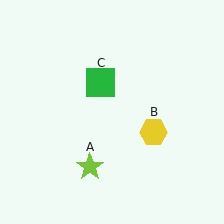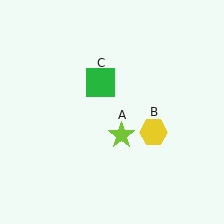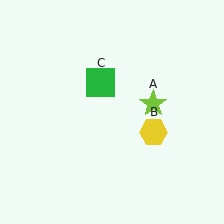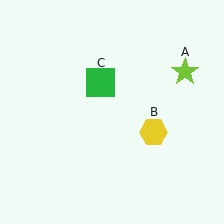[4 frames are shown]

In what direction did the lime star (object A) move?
The lime star (object A) moved up and to the right.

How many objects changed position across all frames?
1 object changed position: lime star (object A).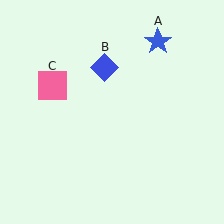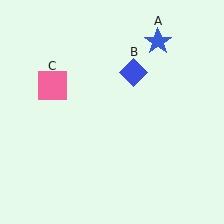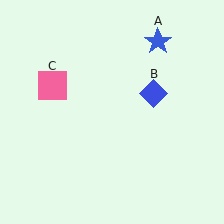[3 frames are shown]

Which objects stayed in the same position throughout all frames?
Blue star (object A) and pink square (object C) remained stationary.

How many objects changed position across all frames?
1 object changed position: blue diamond (object B).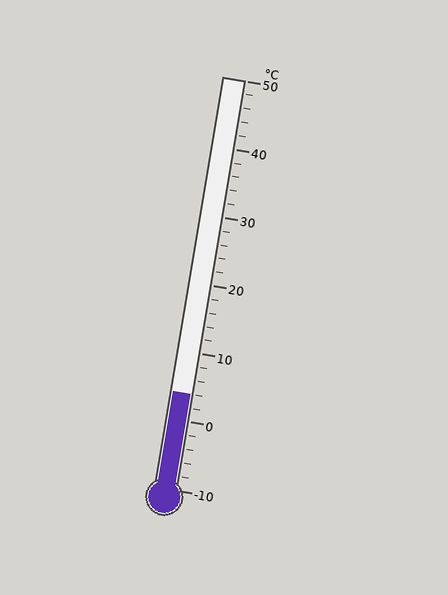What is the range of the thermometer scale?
The thermometer scale ranges from -10°C to 50°C.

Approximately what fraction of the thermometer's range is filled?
The thermometer is filled to approximately 25% of its range.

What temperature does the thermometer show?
The thermometer shows approximately 4°C.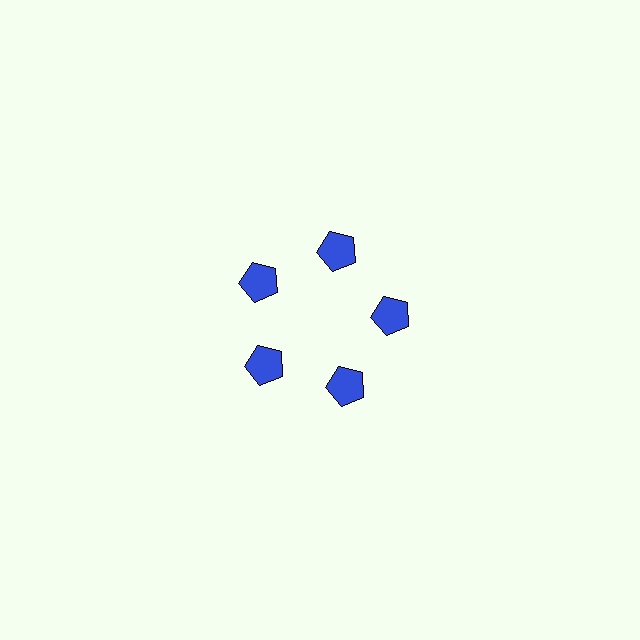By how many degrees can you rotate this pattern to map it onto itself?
The pattern maps onto itself every 72 degrees of rotation.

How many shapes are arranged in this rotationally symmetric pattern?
There are 5 shapes, arranged in 5 groups of 1.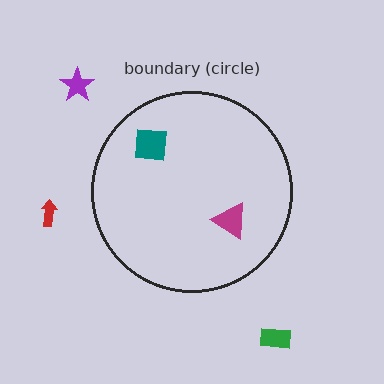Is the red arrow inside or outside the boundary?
Outside.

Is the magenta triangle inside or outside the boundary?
Inside.